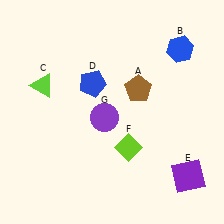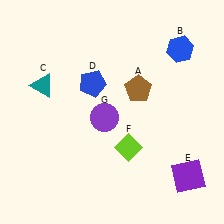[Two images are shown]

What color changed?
The triangle (C) changed from lime in Image 1 to teal in Image 2.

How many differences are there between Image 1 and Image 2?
There is 1 difference between the two images.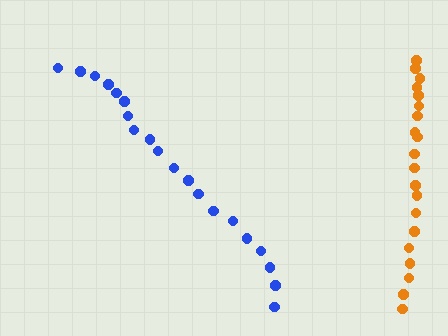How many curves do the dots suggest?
There are 2 distinct paths.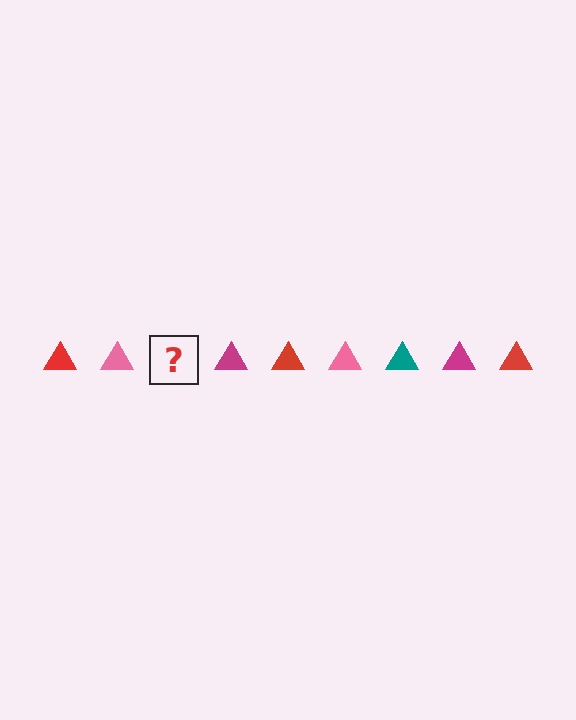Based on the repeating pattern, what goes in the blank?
The blank should be a teal triangle.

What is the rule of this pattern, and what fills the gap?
The rule is that the pattern cycles through red, pink, teal, magenta triangles. The gap should be filled with a teal triangle.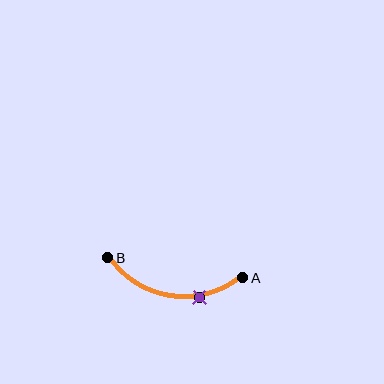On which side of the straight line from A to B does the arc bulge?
The arc bulges below the straight line connecting A and B.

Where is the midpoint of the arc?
The arc midpoint is the point on the curve farthest from the straight line joining A and B. It sits below that line.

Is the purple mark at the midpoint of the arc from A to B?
No. The purple mark lies on the arc but is closer to endpoint A. The arc midpoint would be at the point on the curve equidistant along the arc from both A and B.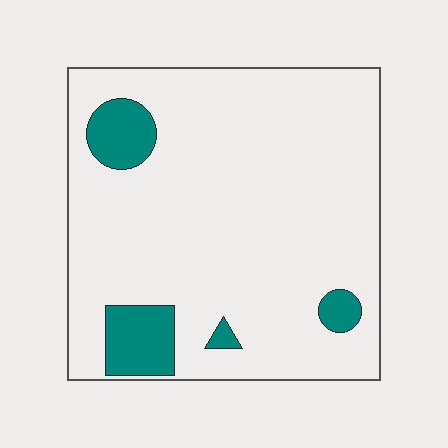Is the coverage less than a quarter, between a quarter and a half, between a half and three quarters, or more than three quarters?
Less than a quarter.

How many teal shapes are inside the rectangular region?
4.